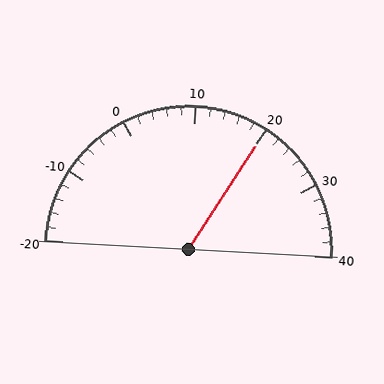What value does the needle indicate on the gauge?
The needle indicates approximately 20.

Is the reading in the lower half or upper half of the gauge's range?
The reading is in the upper half of the range (-20 to 40).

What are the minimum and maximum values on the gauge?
The gauge ranges from -20 to 40.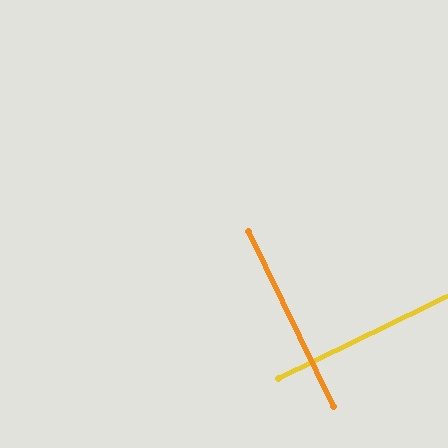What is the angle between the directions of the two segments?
Approximately 90 degrees.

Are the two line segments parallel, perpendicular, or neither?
Perpendicular — they meet at approximately 90°.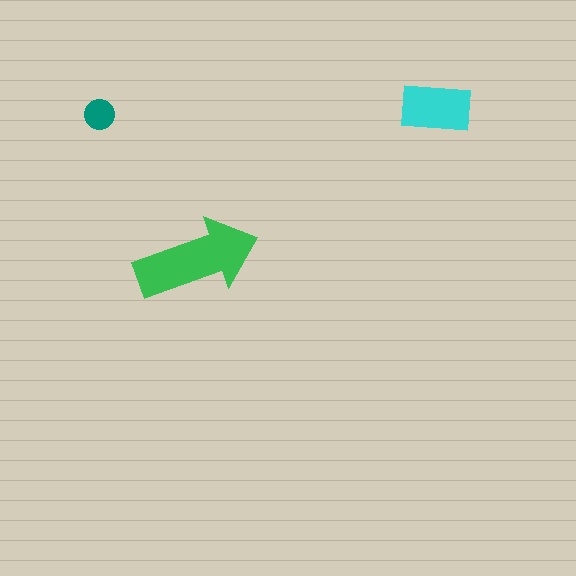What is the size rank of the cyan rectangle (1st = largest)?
2nd.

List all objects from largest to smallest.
The green arrow, the cyan rectangle, the teal circle.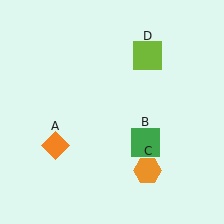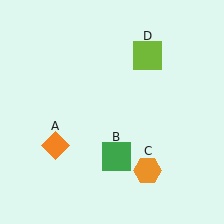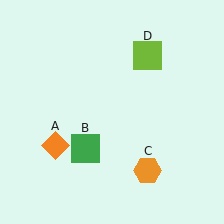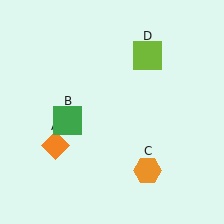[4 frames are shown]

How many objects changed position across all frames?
1 object changed position: green square (object B).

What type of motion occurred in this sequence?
The green square (object B) rotated clockwise around the center of the scene.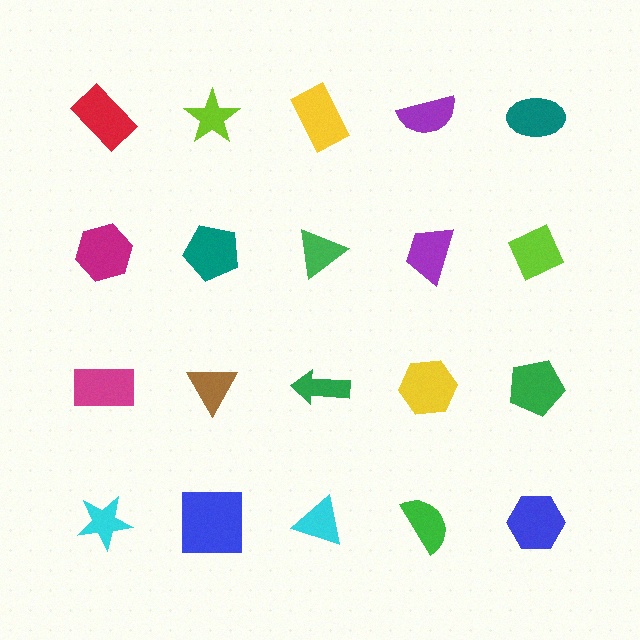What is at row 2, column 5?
A lime diamond.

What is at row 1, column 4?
A purple semicircle.